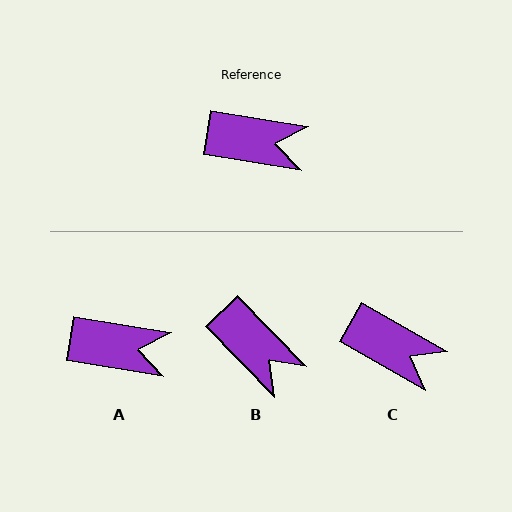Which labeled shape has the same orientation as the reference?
A.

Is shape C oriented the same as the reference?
No, it is off by about 20 degrees.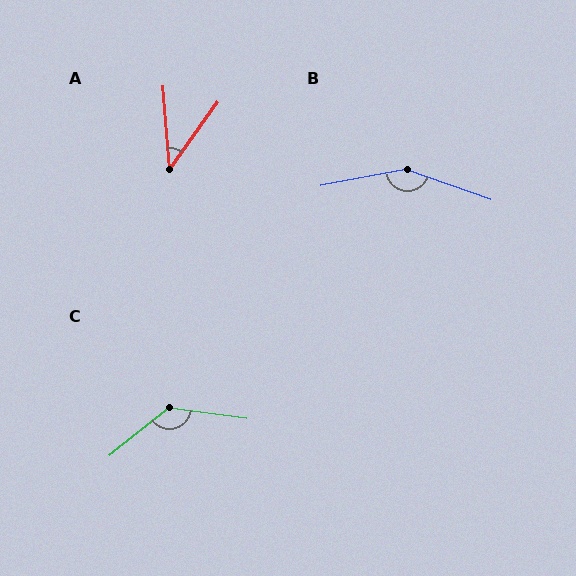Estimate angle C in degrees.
Approximately 134 degrees.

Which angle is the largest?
B, at approximately 149 degrees.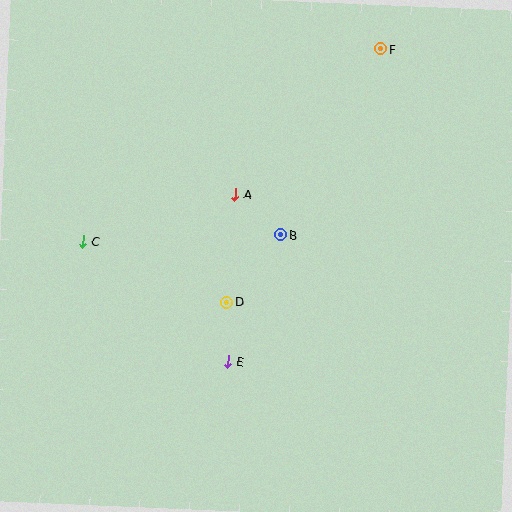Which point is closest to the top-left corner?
Point C is closest to the top-left corner.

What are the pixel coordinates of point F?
Point F is at (380, 49).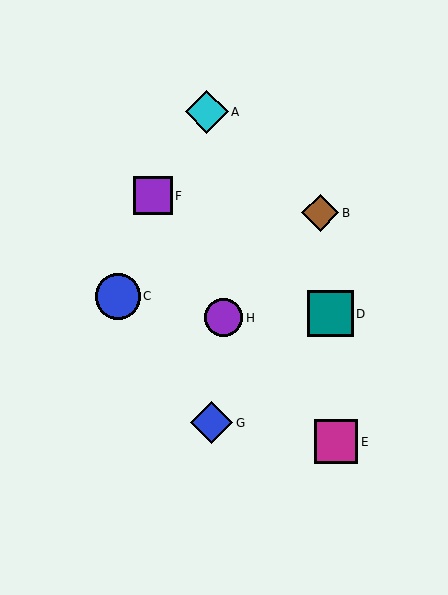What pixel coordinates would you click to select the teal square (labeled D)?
Click at (330, 314) to select the teal square D.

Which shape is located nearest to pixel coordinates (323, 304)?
The teal square (labeled D) at (330, 314) is nearest to that location.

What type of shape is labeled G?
Shape G is a blue diamond.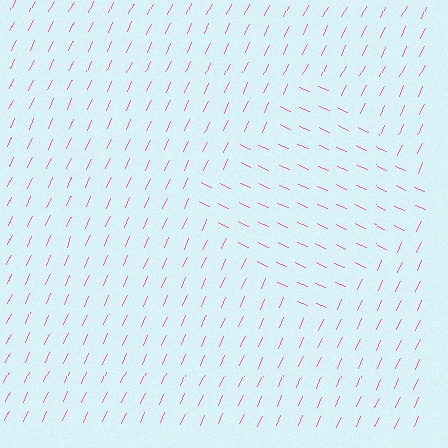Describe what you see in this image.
The image is filled with small pink line segments. A diamond region in the image has lines oriented differently from the surrounding lines, creating a visible texture boundary.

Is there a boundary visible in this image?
Yes, there is a texture boundary formed by a change in line orientation.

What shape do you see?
I see a diamond.